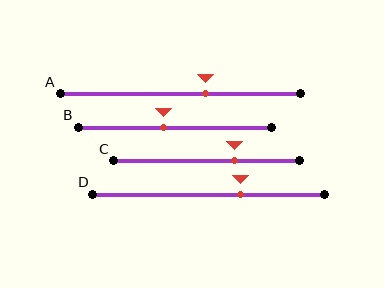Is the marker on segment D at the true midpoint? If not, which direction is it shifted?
No, the marker on segment D is shifted to the right by about 14% of the segment length.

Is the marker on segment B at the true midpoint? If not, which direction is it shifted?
No, the marker on segment B is shifted to the left by about 6% of the segment length.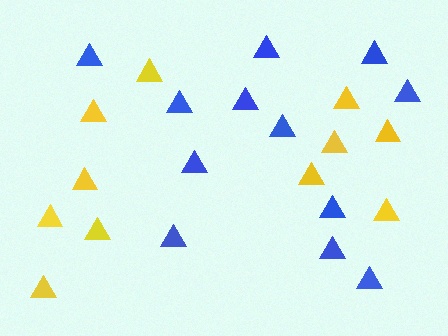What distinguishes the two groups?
There are 2 groups: one group of yellow triangles (11) and one group of blue triangles (12).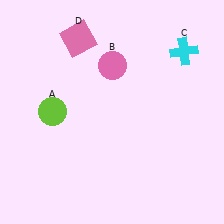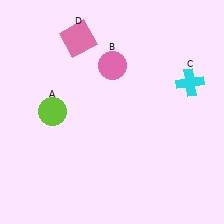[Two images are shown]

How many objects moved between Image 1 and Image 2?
1 object moved between the two images.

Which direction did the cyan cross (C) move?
The cyan cross (C) moved down.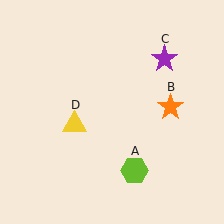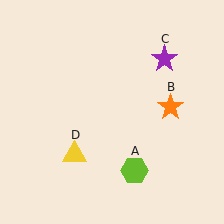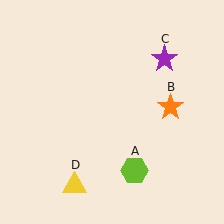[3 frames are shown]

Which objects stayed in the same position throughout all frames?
Lime hexagon (object A) and orange star (object B) and purple star (object C) remained stationary.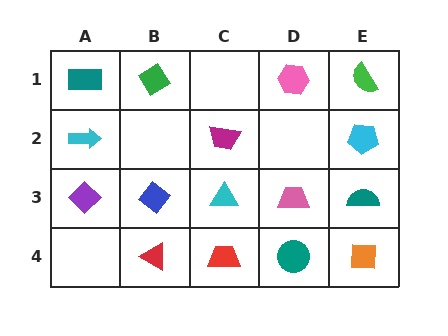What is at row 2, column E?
A cyan pentagon.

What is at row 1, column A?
A teal rectangle.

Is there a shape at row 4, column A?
No, that cell is empty.